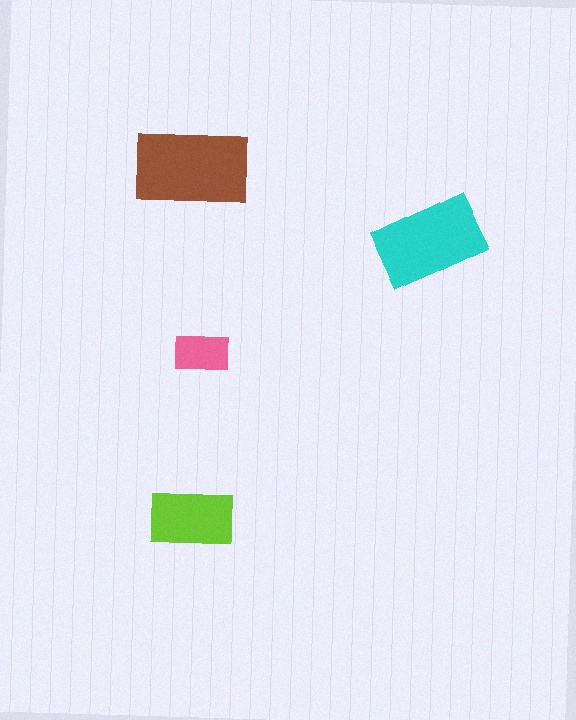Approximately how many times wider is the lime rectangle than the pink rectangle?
About 1.5 times wider.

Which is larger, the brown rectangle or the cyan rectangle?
The brown one.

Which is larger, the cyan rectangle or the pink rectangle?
The cyan one.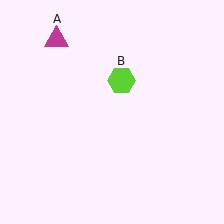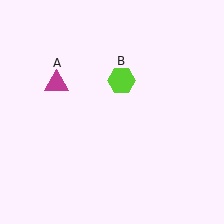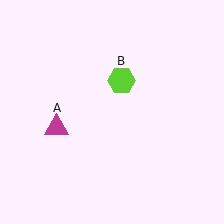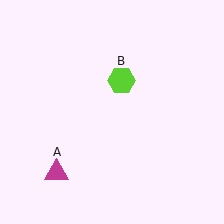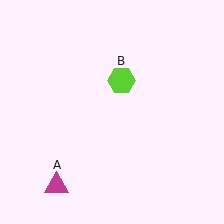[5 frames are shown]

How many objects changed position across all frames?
1 object changed position: magenta triangle (object A).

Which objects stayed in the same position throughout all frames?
Lime hexagon (object B) remained stationary.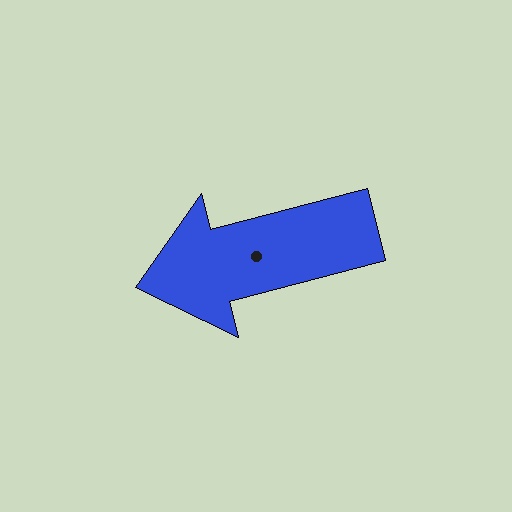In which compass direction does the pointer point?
West.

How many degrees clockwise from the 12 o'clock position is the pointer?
Approximately 256 degrees.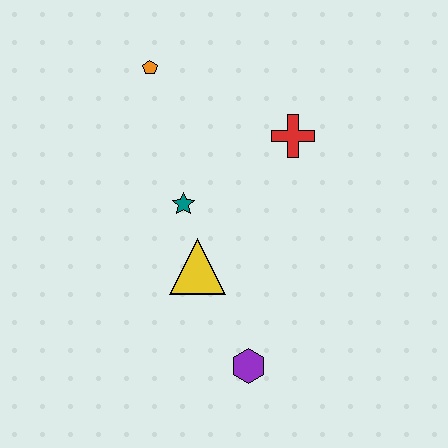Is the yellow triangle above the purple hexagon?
Yes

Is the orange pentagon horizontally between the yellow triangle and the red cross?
No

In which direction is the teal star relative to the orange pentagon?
The teal star is below the orange pentagon.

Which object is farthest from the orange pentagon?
The purple hexagon is farthest from the orange pentagon.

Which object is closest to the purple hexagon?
The yellow triangle is closest to the purple hexagon.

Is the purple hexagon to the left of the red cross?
Yes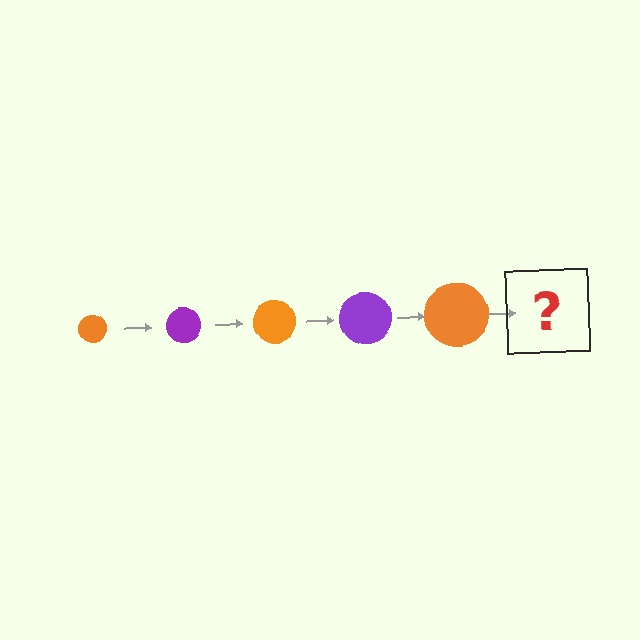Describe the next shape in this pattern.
It should be a purple circle, larger than the previous one.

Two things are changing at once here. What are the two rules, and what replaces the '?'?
The two rules are that the circle grows larger each step and the color cycles through orange and purple. The '?' should be a purple circle, larger than the previous one.